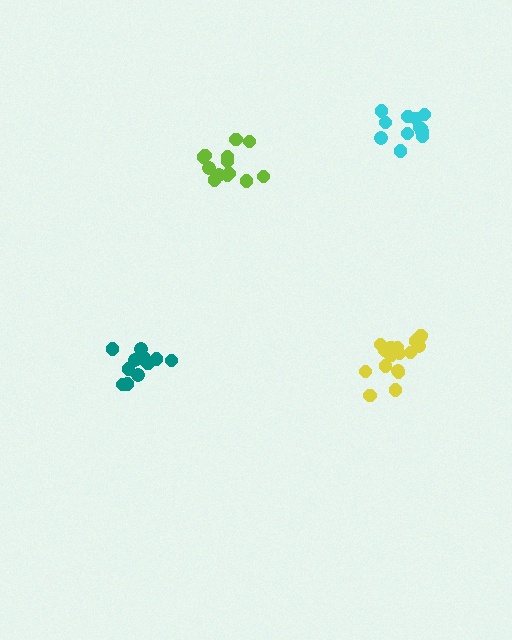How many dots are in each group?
Group 1: 12 dots, Group 2: 13 dots, Group 3: 12 dots, Group 4: 17 dots (54 total).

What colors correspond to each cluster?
The clusters are colored: teal, lime, cyan, yellow.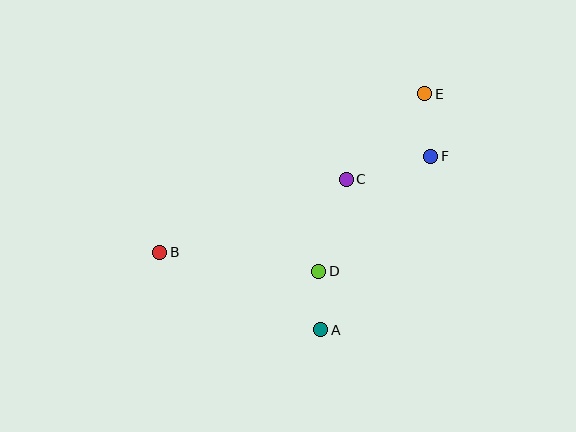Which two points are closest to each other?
Points A and D are closest to each other.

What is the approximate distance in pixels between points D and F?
The distance between D and F is approximately 161 pixels.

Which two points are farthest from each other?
Points B and E are farthest from each other.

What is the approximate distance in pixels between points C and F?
The distance between C and F is approximately 88 pixels.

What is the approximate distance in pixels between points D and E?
The distance between D and E is approximately 207 pixels.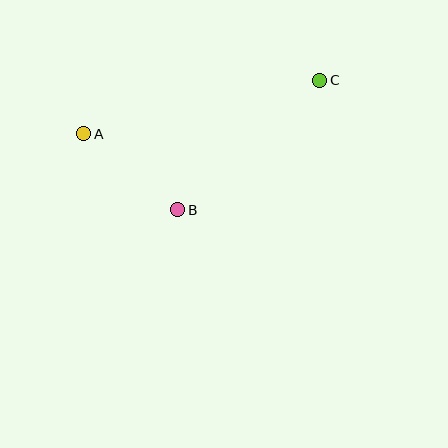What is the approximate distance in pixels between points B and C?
The distance between B and C is approximately 192 pixels.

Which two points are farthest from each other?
Points A and C are farthest from each other.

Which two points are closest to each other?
Points A and B are closest to each other.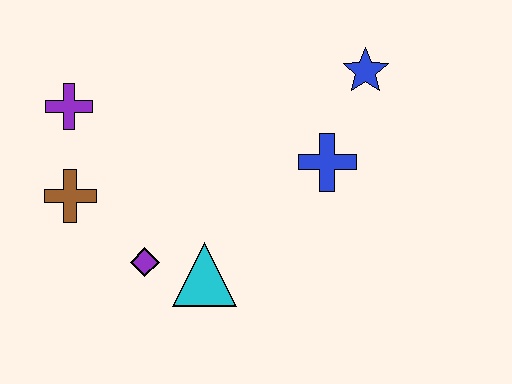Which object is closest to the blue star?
The blue cross is closest to the blue star.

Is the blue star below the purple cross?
No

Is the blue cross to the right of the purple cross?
Yes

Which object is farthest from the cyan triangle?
The blue star is farthest from the cyan triangle.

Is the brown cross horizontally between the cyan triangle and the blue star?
No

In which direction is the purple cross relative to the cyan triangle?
The purple cross is above the cyan triangle.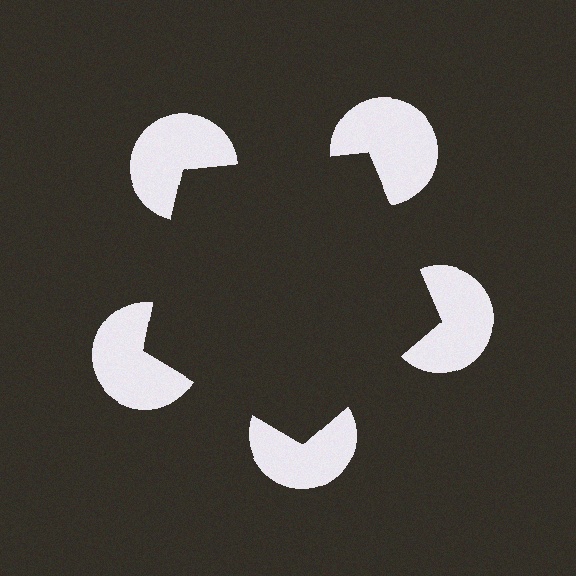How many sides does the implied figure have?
5 sides.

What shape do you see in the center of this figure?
An illusory pentagon — its edges are inferred from the aligned wedge cuts in the pac-man discs, not physically drawn.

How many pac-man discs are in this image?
There are 5 — one at each vertex of the illusory pentagon.